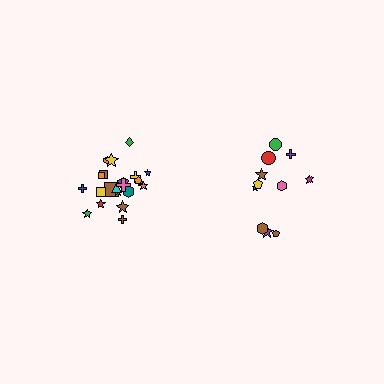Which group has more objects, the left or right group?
The left group.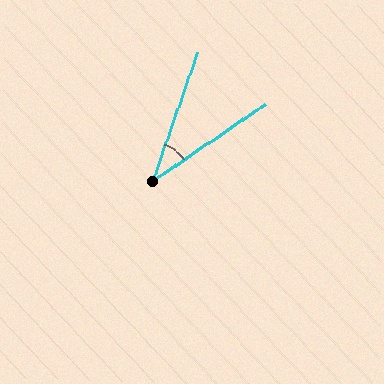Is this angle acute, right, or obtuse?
It is acute.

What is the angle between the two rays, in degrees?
Approximately 36 degrees.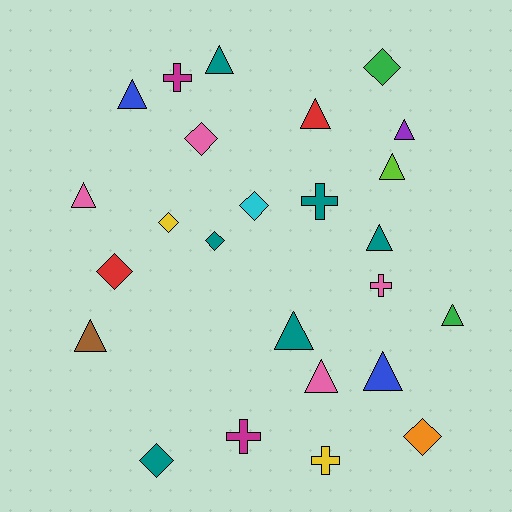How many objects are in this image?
There are 25 objects.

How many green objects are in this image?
There are 2 green objects.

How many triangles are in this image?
There are 12 triangles.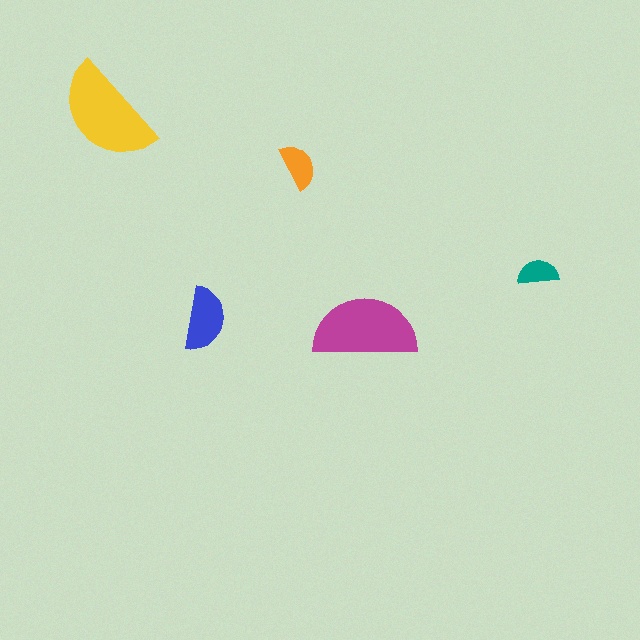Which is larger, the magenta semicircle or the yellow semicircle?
The yellow one.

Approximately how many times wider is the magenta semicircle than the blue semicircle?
About 1.5 times wider.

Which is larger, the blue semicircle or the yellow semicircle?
The yellow one.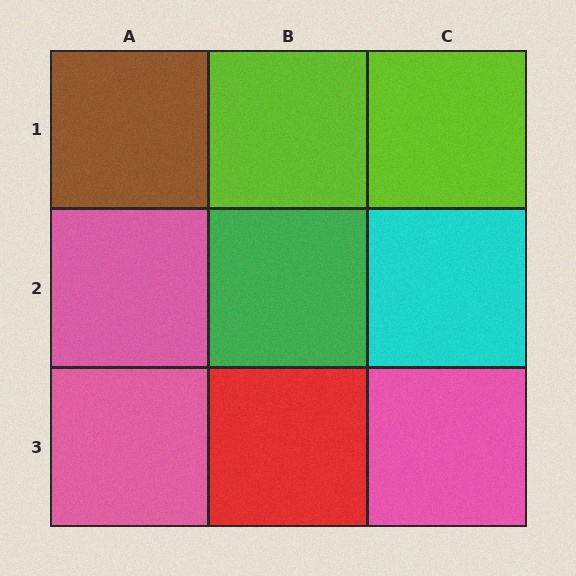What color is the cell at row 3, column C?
Pink.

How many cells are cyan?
1 cell is cyan.